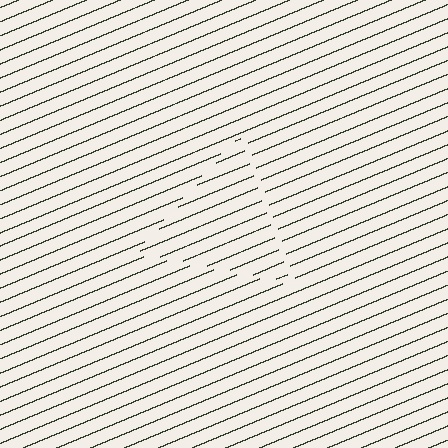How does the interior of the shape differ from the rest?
The interior of the shape contains the same grating, shifted by half a period — the contour is defined by the phase discontinuity where line-ends from the inner and outer gratings abut.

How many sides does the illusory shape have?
3 sides — the line-ends trace a triangle.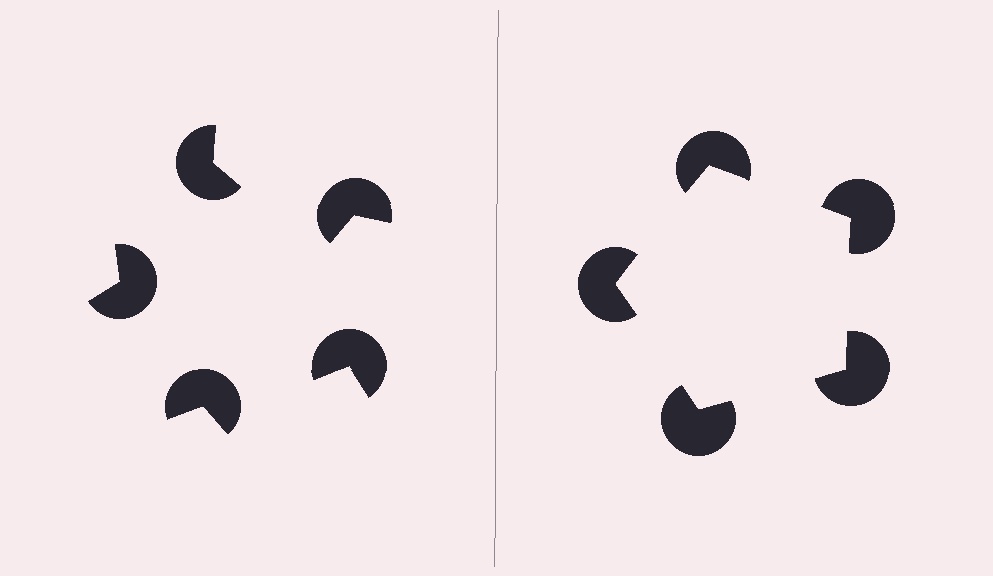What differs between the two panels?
The pac-man discs are positioned identically on both sides; only the wedge orientations differ. On the right they align to a pentagon; on the left they are misaligned.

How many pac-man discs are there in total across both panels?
10 — 5 on each side.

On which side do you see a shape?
An illusory pentagon appears on the right side. On the left side the wedge cuts are rotated, so no coherent shape forms.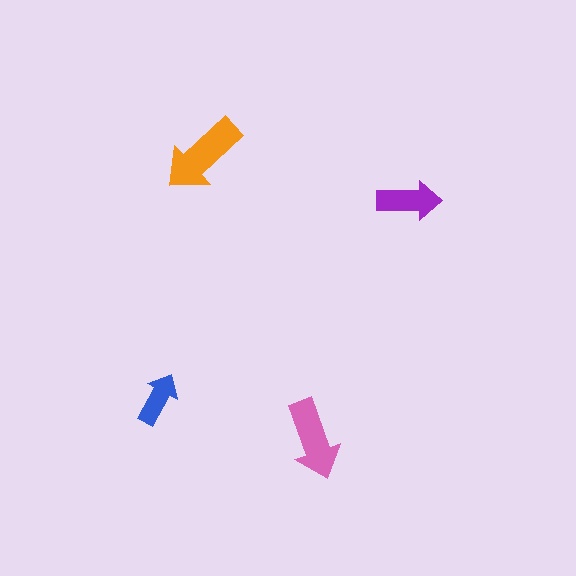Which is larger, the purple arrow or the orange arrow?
The orange one.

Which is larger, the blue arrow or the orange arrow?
The orange one.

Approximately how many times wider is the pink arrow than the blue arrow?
About 1.5 times wider.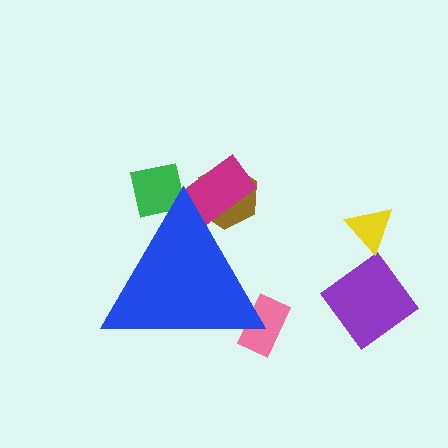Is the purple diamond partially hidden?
No, the purple diamond is fully visible.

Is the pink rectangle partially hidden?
Yes, the pink rectangle is partially hidden behind the blue triangle.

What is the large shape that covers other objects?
A blue triangle.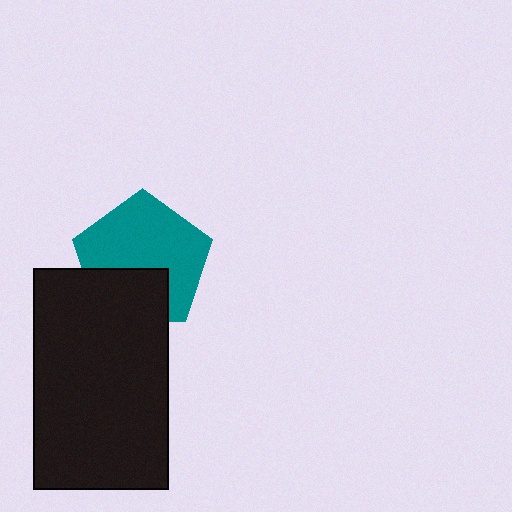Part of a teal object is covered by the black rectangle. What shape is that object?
It is a pentagon.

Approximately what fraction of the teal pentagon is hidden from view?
Roughly 33% of the teal pentagon is hidden behind the black rectangle.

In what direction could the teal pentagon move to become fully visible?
The teal pentagon could move up. That would shift it out from behind the black rectangle entirely.